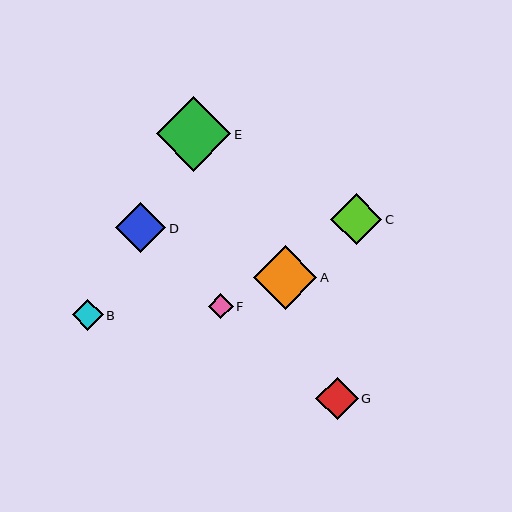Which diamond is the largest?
Diamond E is the largest with a size of approximately 74 pixels.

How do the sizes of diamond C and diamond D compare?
Diamond C and diamond D are approximately the same size.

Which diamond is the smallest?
Diamond F is the smallest with a size of approximately 25 pixels.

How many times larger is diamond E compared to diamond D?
Diamond E is approximately 1.5 times the size of diamond D.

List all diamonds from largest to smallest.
From largest to smallest: E, A, C, D, G, B, F.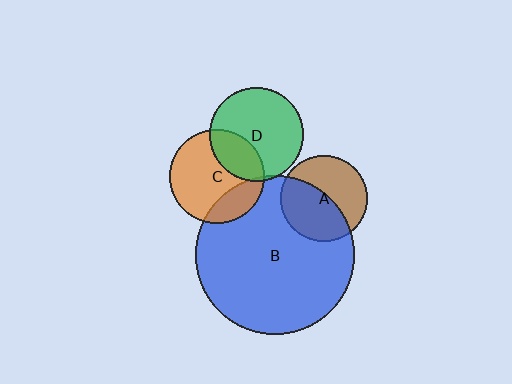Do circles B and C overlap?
Yes.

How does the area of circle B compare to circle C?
Approximately 2.8 times.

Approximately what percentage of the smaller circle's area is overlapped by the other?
Approximately 20%.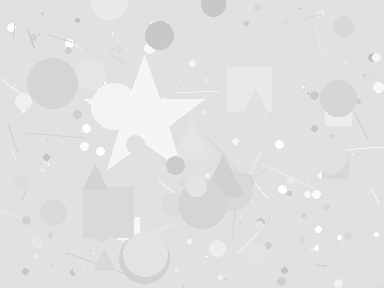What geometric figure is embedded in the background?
A star is embedded in the background.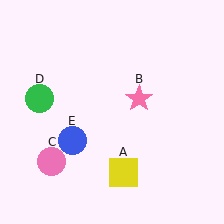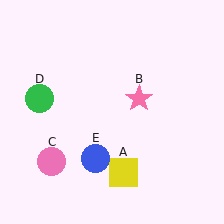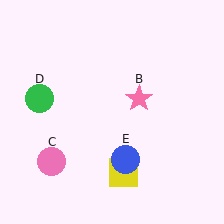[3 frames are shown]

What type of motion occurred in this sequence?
The blue circle (object E) rotated counterclockwise around the center of the scene.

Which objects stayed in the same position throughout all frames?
Yellow square (object A) and pink star (object B) and pink circle (object C) and green circle (object D) remained stationary.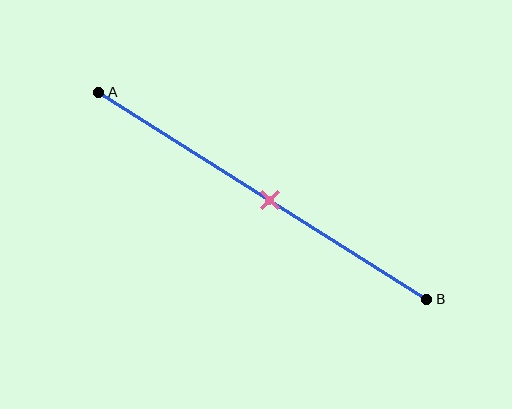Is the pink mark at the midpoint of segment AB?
Yes, the mark is approximately at the midpoint.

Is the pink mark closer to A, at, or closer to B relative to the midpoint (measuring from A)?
The pink mark is approximately at the midpoint of segment AB.